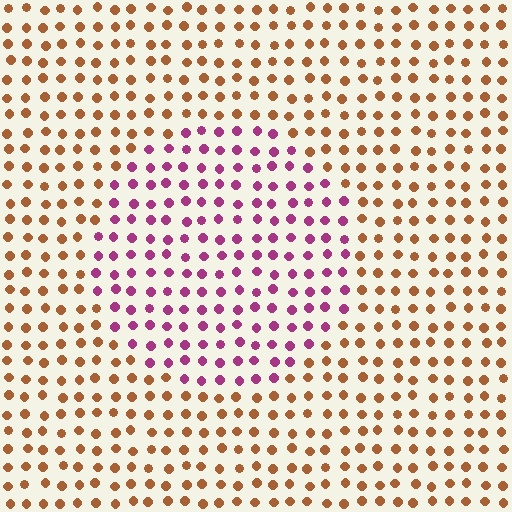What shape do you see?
I see a circle.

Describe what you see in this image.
The image is filled with small brown elements in a uniform arrangement. A circle-shaped region is visible where the elements are tinted to a slightly different hue, forming a subtle color boundary.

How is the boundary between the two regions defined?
The boundary is defined purely by a slight shift in hue (about 65 degrees). Spacing, size, and orientation are identical on both sides.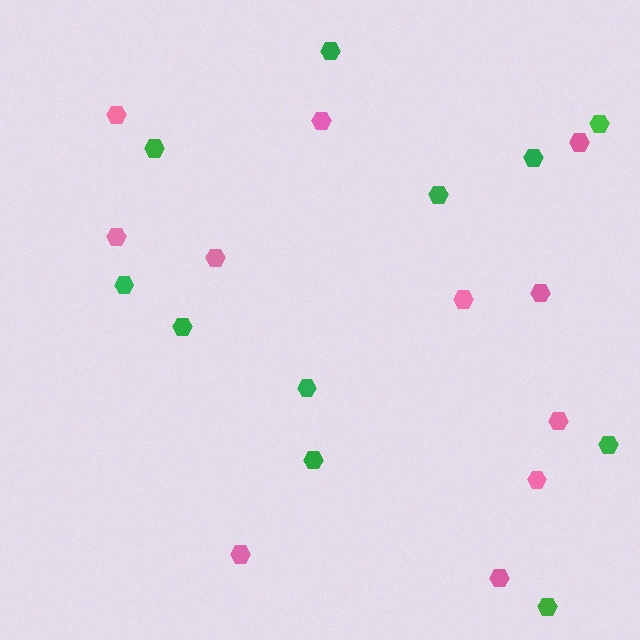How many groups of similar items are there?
There are 2 groups: one group of pink hexagons (11) and one group of green hexagons (11).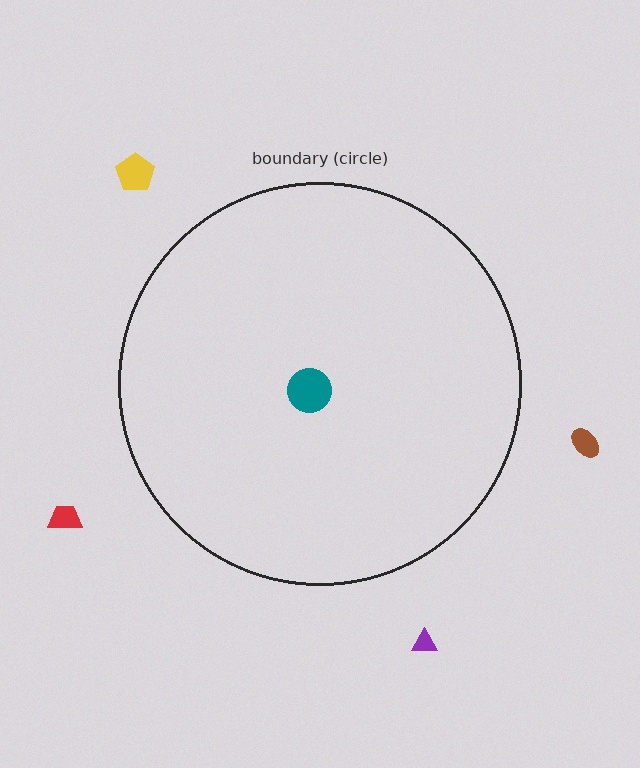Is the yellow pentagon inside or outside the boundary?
Outside.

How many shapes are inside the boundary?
1 inside, 4 outside.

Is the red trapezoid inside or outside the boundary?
Outside.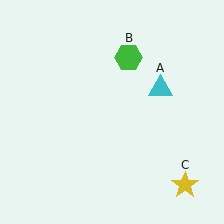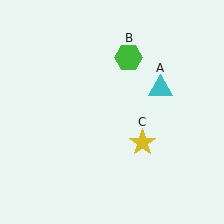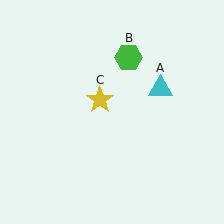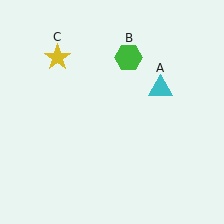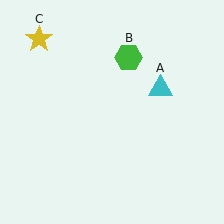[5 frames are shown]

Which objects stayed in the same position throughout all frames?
Cyan triangle (object A) and green hexagon (object B) remained stationary.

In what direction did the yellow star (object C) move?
The yellow star (object C) moved up and to the left.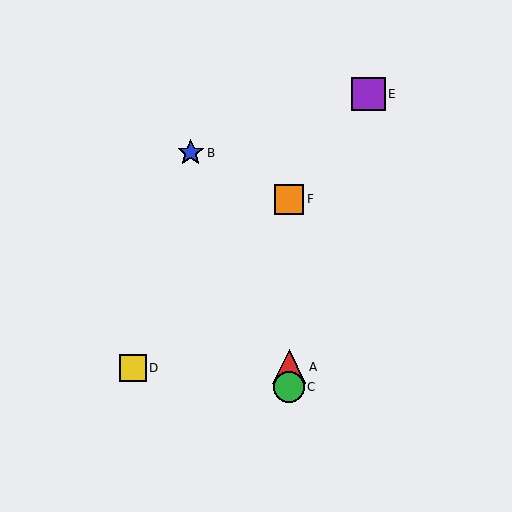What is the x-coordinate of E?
Object E is at x≈369.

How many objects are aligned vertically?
3 objects (A, C, F) are aligned vertically.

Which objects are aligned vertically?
Objects A, C, F are aligned vertically.